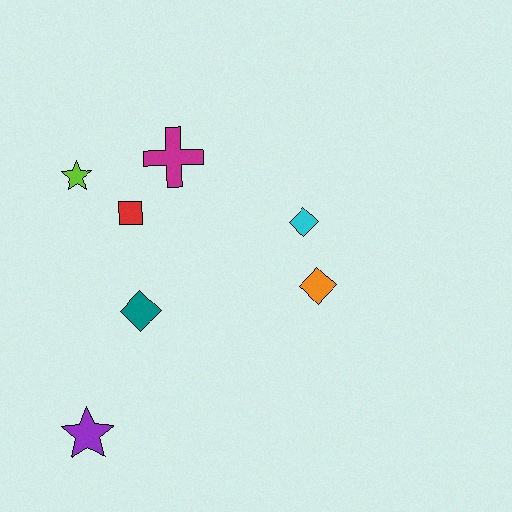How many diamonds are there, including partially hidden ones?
There are 3 diamonds.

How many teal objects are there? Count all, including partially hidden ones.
There is 1 teal object.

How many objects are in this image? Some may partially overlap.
There are 7 objects.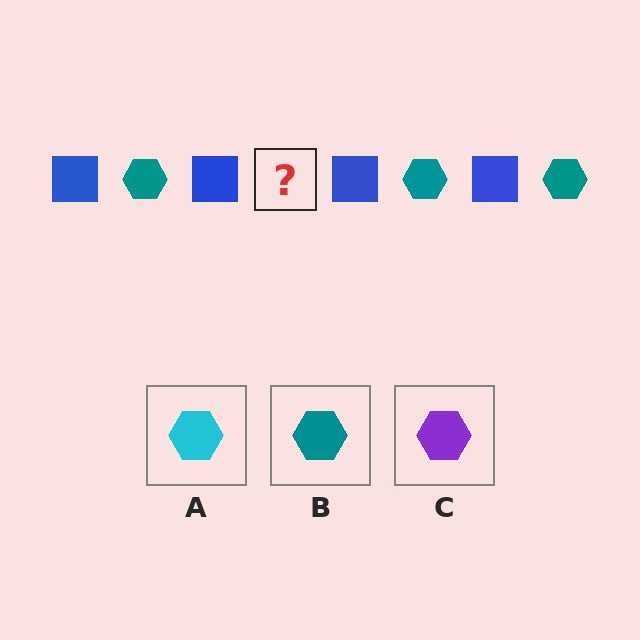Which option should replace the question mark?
Option B.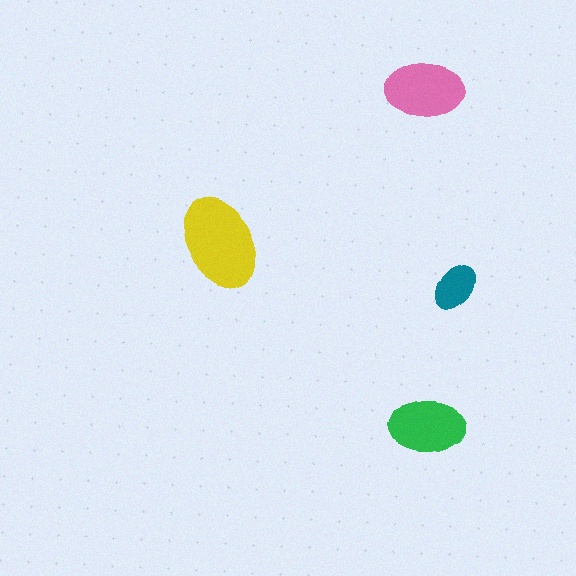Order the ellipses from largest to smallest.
the yellow one, the pink one, the green one, the teal one.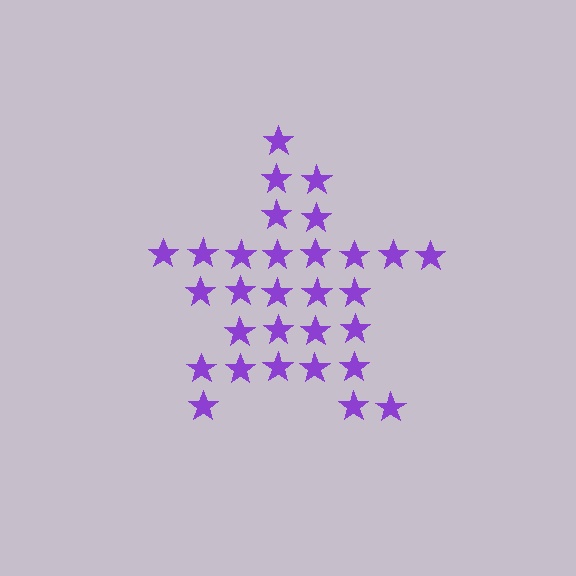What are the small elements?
The small elements are stars.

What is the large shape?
The large shape is a star.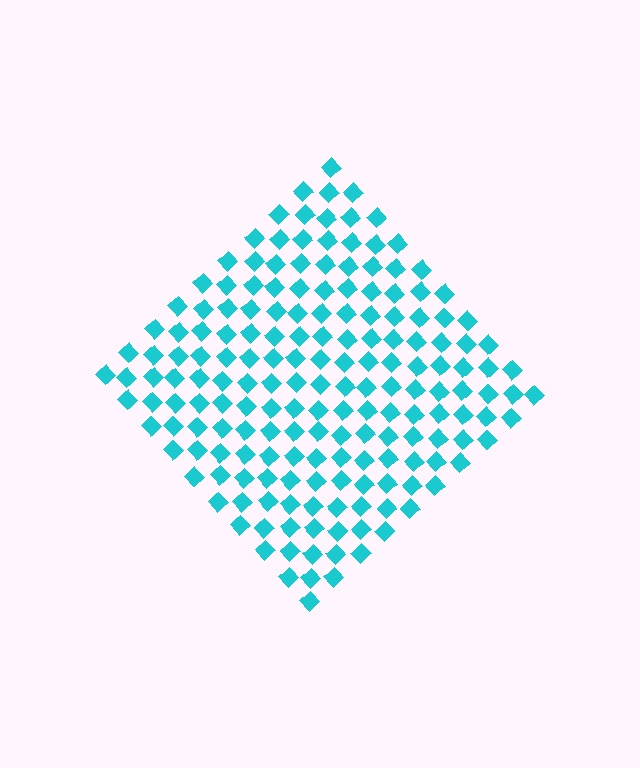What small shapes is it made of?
It is made of small diamonds.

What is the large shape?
The large shape is a diamond.